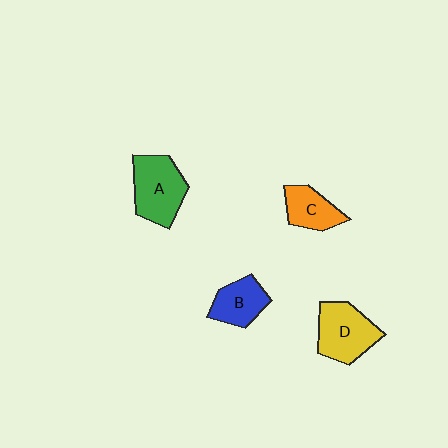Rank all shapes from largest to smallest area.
From largest to smallest: A (green), D (yellow), B (blue), C (orange).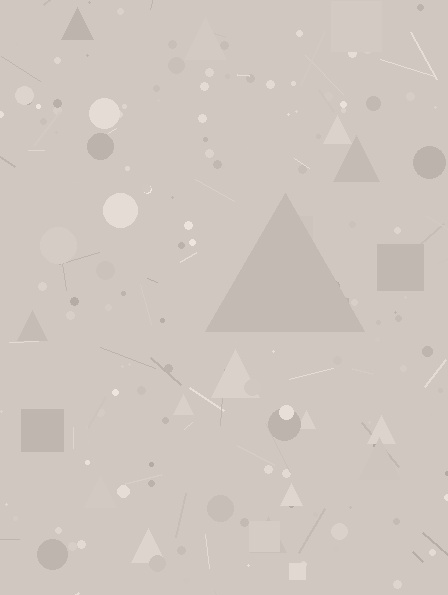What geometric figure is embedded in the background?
A triangle is embedded in the background.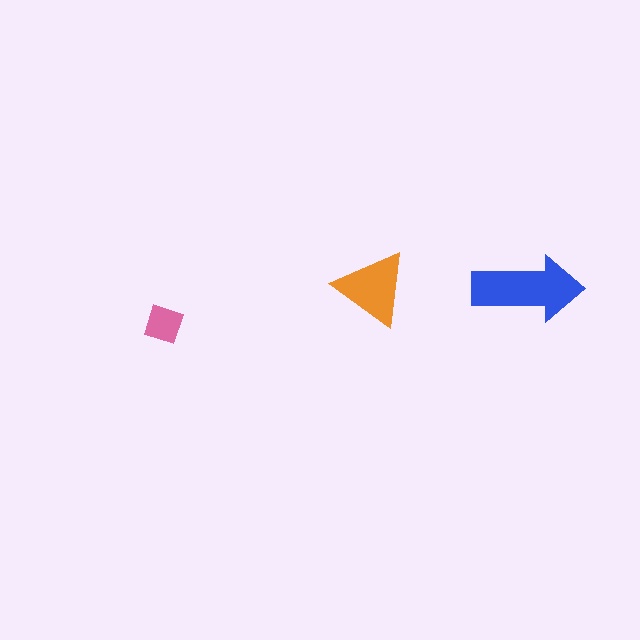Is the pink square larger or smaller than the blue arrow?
Smaller.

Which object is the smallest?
The pink square.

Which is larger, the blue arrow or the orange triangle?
The blue arrow.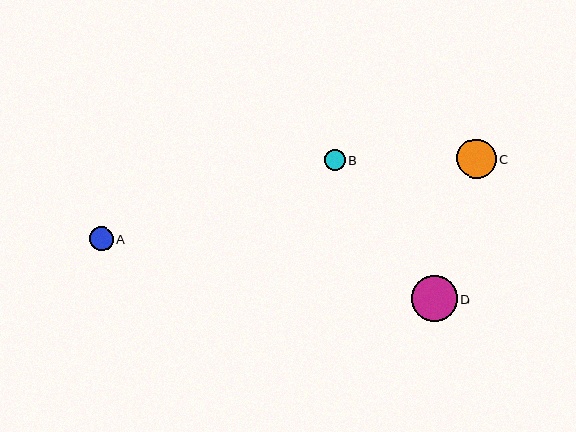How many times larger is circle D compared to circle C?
Circle D is approximately 1.2 times the size of circle C.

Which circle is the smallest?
Circle B is the smallest with a size of approximately 21 pixels.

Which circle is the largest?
Circle D is the largest with a size of approximately 46 pixels.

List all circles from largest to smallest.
From largest to smallest: D, C, A, B.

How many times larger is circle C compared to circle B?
Circle C is approximately 1.9 times the size of circle B.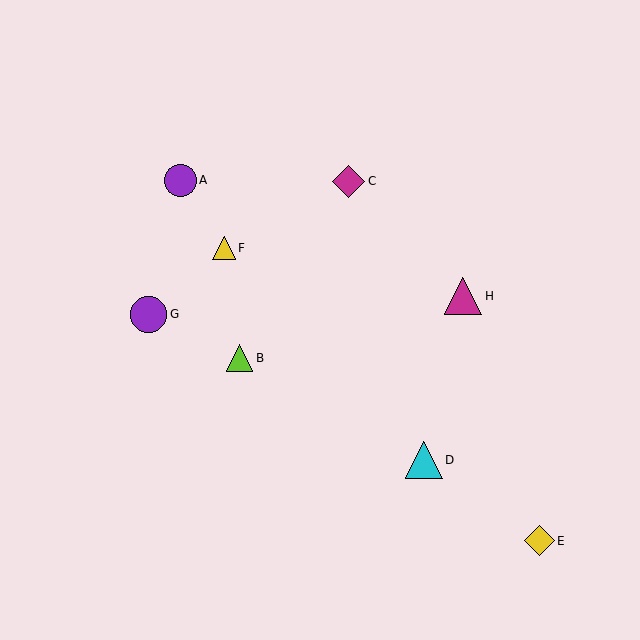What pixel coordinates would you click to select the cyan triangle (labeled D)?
Click at (424, 460) to select the cyan triangle D.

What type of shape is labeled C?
Shape C is a magenta diamond.